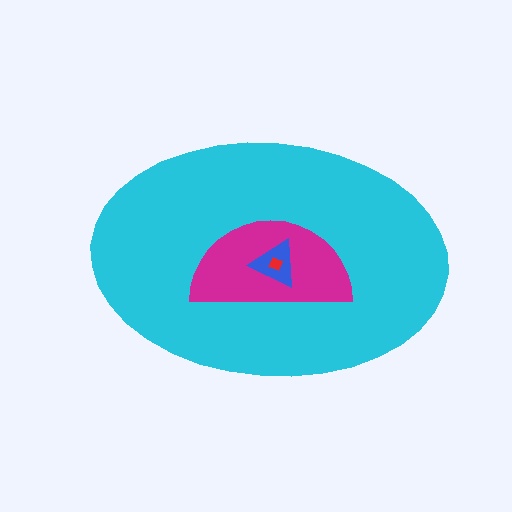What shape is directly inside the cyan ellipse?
The magenta semicircle.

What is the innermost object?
The red diamond.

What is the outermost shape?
The cyan ellipse.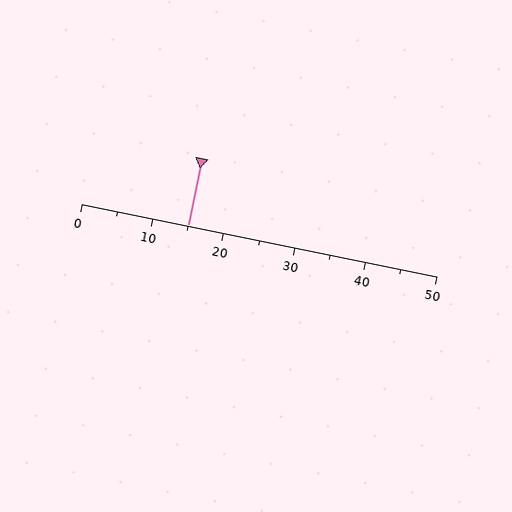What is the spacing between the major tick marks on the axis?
The major ticks are spaced 10 apart.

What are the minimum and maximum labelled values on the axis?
The axis runs from 0 to 50.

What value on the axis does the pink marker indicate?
The marker indicates approximately 15.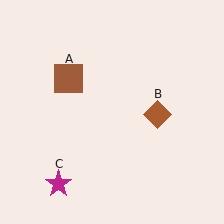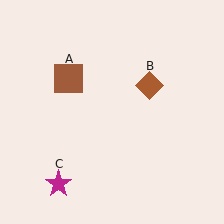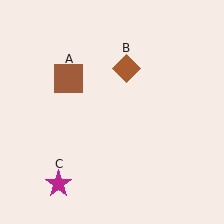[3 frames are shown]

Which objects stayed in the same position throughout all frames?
Brown square (object A) and magenta star (object C) remained stationary.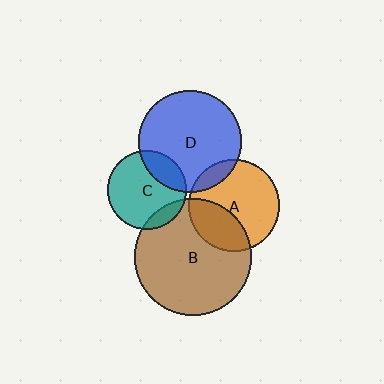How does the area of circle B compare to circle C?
Approximately 2.2 times.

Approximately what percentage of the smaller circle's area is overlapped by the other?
Approximately 10%.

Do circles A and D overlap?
Yes.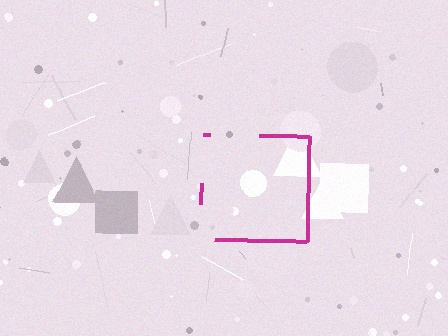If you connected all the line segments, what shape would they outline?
They would outline a square.